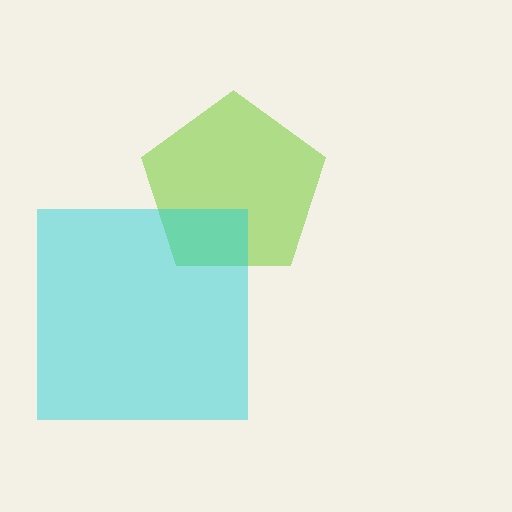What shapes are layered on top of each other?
The layered shapes are: a lime pentagon, a cyan square.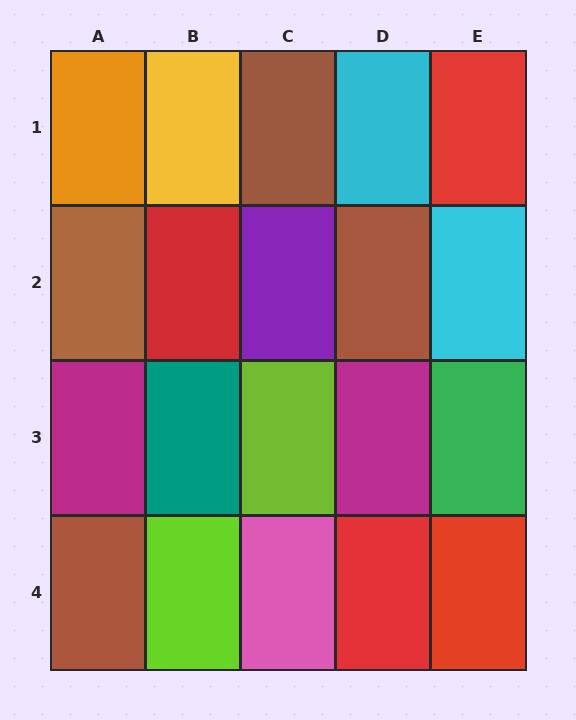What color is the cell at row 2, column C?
Purple.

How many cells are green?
1 cell is green.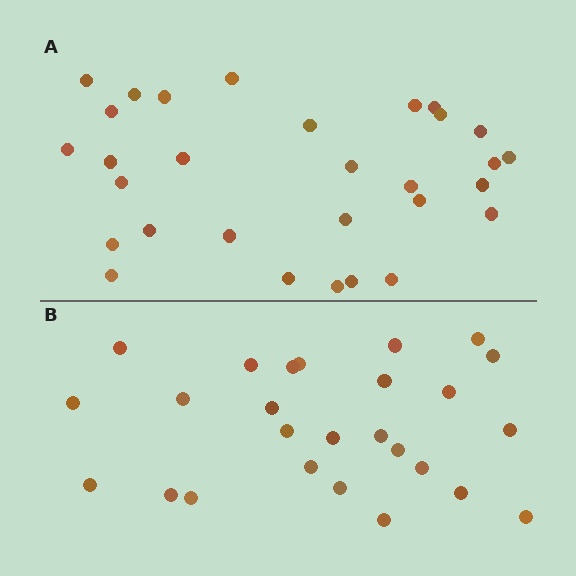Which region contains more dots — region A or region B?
Region A (the top region) has more dots.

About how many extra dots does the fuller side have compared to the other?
Region A has about 4 more dots than region B.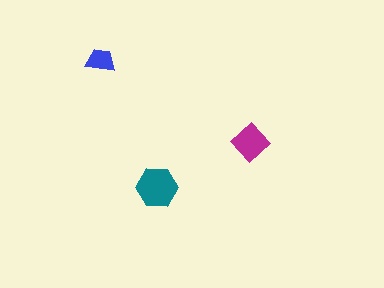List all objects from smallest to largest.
The blue trapezoid, the magenta diamond, the teal hexagon.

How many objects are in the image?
There are 3 objects in the image.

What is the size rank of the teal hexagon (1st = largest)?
1st.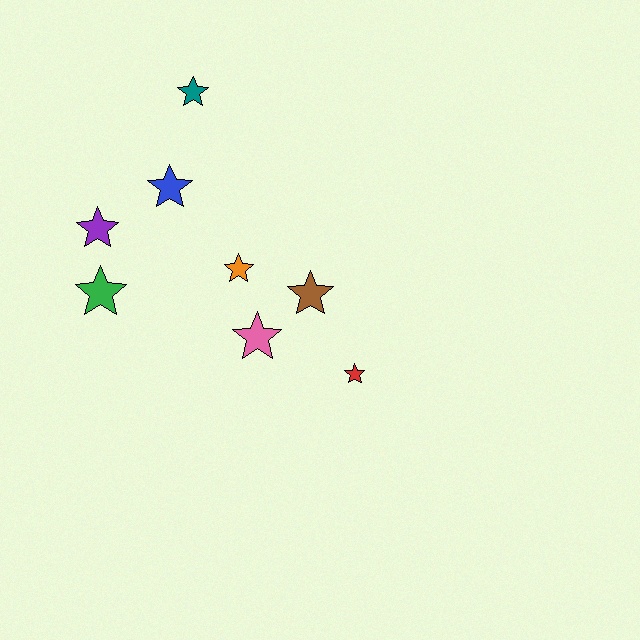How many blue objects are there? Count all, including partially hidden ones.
There is 1 blue object.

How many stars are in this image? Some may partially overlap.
There are 8 stars.